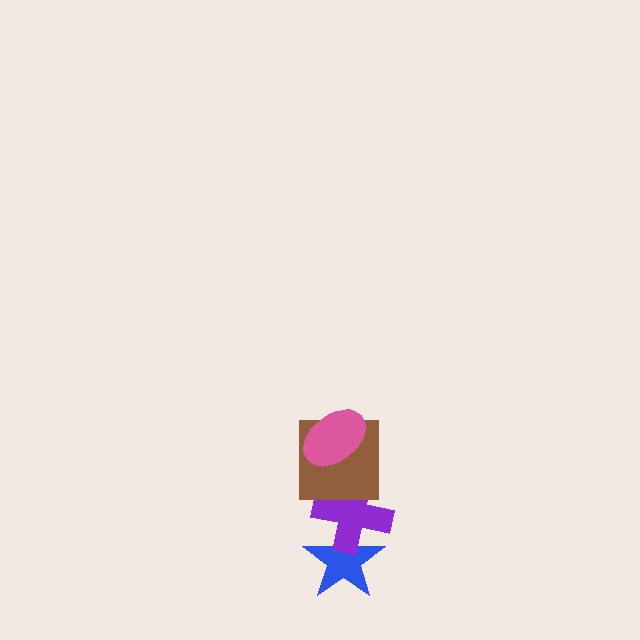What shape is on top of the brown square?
The pink ellipse is on top of the brown square.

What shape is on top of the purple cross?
The brown square is on top of the purple cross.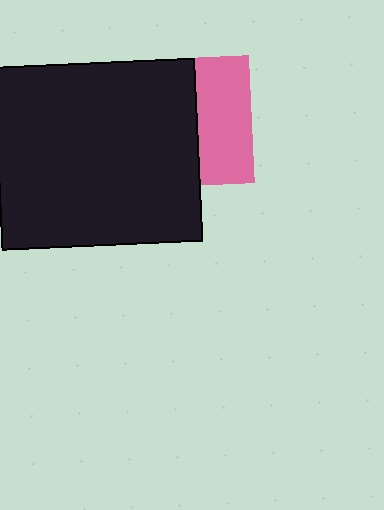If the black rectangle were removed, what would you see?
You would see the complete pink square.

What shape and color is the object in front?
The object in front is a black rectangle.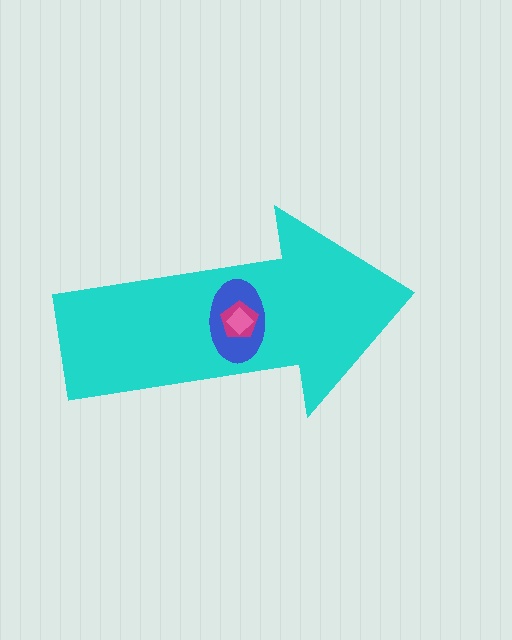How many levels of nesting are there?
4.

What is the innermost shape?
The pink diamond.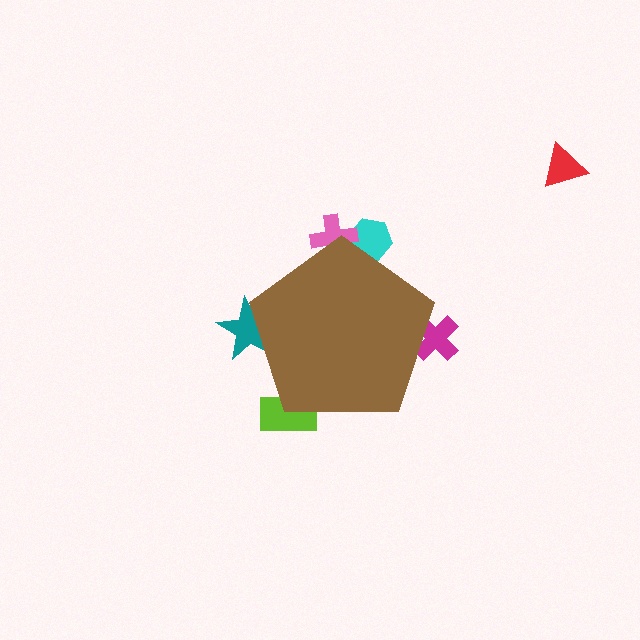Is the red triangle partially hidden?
No, the red triangle is fully visible.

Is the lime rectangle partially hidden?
Yes, the lime rectangle is partially hidden behind the brown pentagon.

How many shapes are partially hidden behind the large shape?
5 shapes are partially hidden.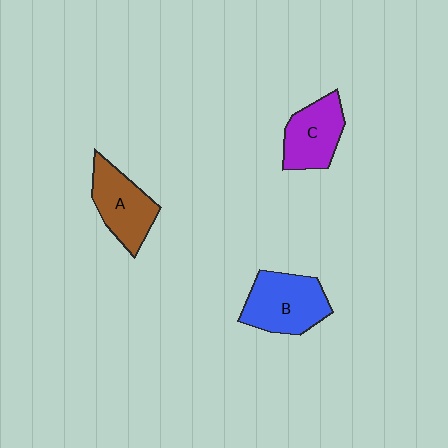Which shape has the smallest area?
Shape C (purple).